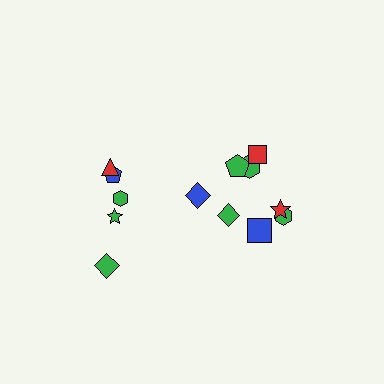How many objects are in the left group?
There are 5 objects.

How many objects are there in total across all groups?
There are 13 objects.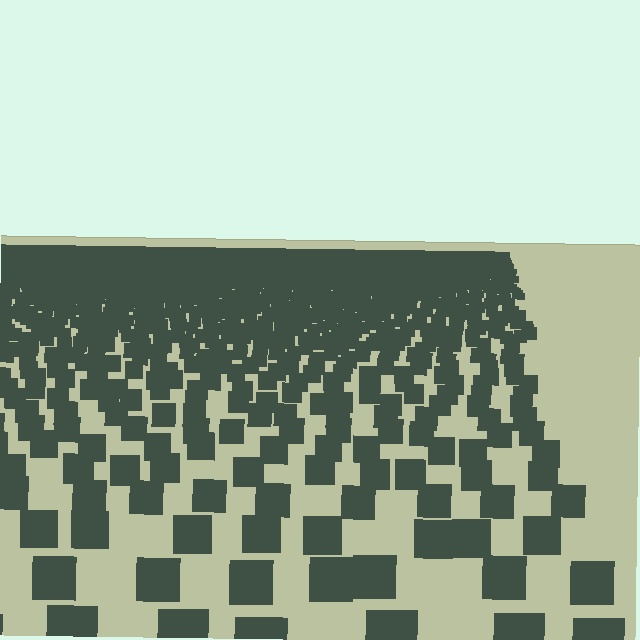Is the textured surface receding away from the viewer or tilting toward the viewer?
The surface is receding away from the viewer. Texture elements get smaller and denser toward the top.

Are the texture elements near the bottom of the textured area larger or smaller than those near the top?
Larger. Near the bottom, elements are closer to the viewer and appear at a bigger on-screen size.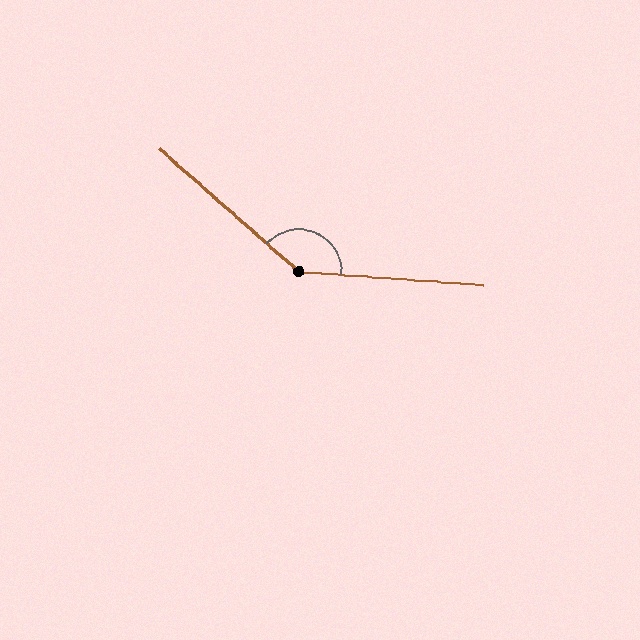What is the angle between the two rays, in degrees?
Approximately 143 degrees.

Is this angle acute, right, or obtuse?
It is obtuse.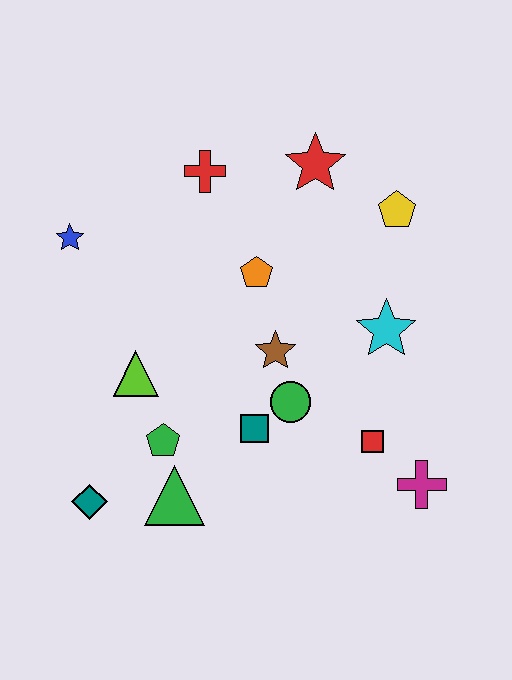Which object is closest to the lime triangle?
The green pentagon is closest to the lime triangle.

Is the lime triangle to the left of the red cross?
Yes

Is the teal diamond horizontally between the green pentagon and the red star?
No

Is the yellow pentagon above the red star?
No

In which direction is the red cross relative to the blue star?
The red cross is to the right of the blue star.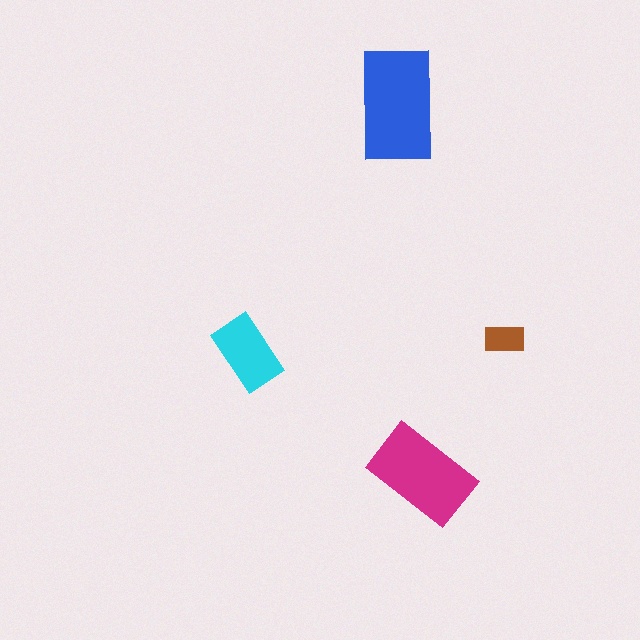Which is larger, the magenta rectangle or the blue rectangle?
The blue one.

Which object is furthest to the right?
The brown rectangle is rightmost.